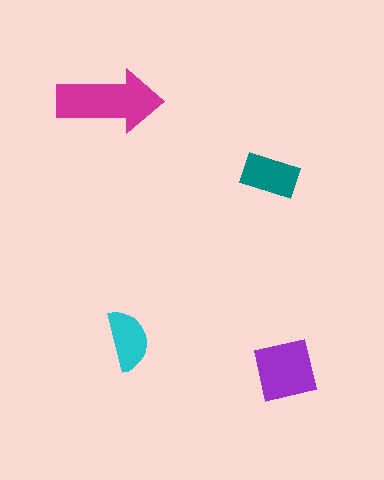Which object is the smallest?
The cyan semicircle.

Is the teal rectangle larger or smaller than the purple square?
Smaller.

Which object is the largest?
The magenta arrow.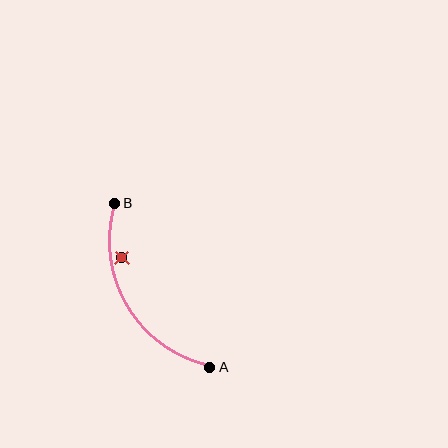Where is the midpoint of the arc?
The arc midpoint is the point on the curve farthest from the straight line joining A and B. It sits to the left of that line.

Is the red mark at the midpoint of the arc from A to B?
No — the red mark does not lie on the arc at all. It sits slightly inside the curve.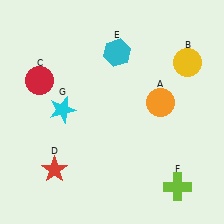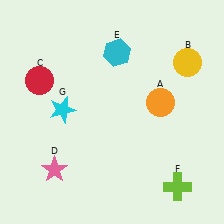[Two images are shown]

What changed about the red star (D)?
In Image 1, D is red. In Image 2, it changed to pink.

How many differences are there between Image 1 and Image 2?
There is 1 difference between the two images.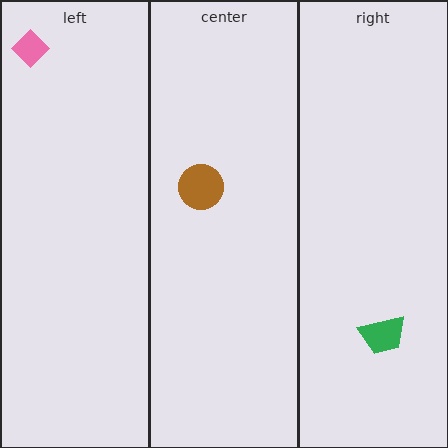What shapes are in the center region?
The brown circle.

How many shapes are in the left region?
1.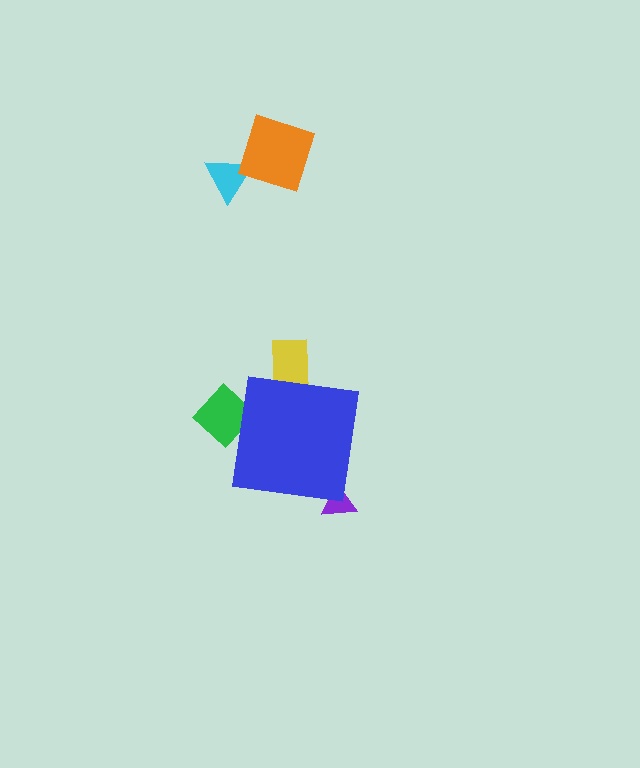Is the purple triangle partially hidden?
Yes, the purple triangle is partially hidden behind the blue square.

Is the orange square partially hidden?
No, the orange square is fully visible.